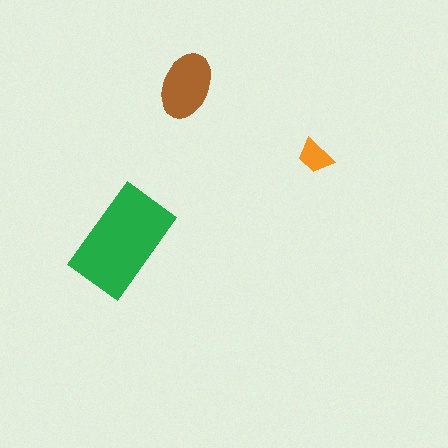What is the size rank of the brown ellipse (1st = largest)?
2nd.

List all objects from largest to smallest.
The green rectangle, the brown ellipse, the orange trapezoid.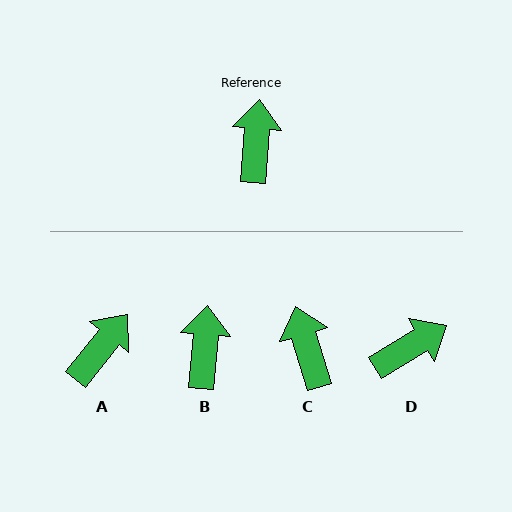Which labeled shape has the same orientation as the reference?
B.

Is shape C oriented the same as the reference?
No, it is off by about 21 degrees.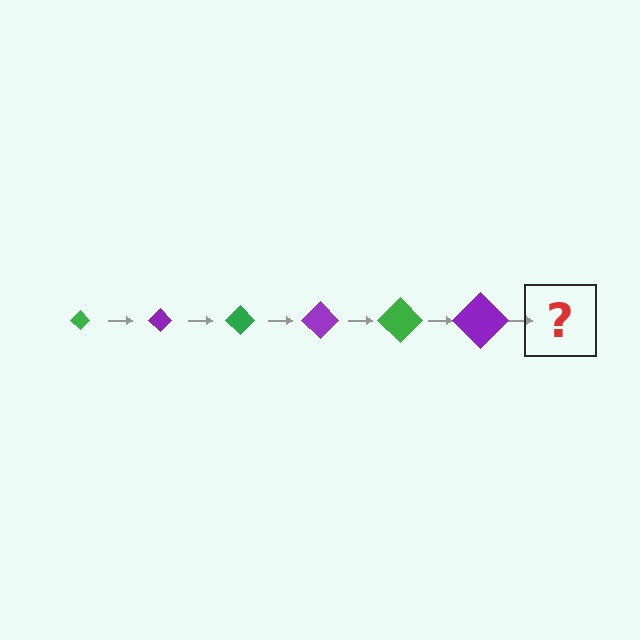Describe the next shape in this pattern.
It should be a green diamond, larger than the previous one.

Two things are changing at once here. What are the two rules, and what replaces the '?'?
The two rules are that the diamond grows larger each step and the color cycles through green and purple. The '?' should be a green diamond, larger than the previous one.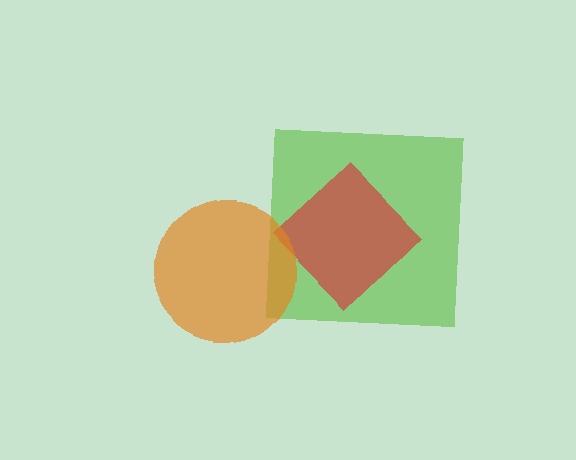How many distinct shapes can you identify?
There are 3 distinct shapes: a lime square, a red diamond, an orange circle.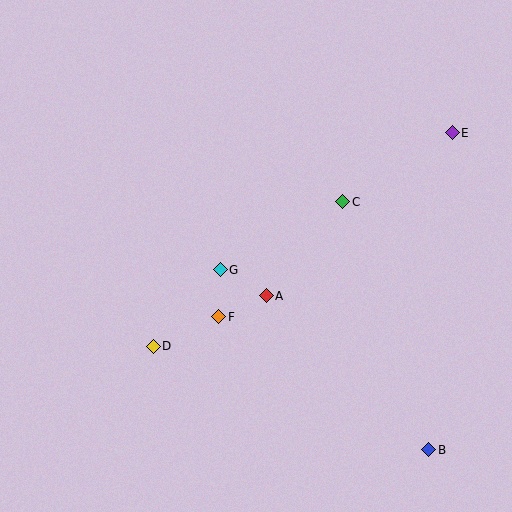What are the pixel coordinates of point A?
Point A is at (266, 296).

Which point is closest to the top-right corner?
Point E is closest to the top-right corner.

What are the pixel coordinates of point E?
Point E is at (452, 133).